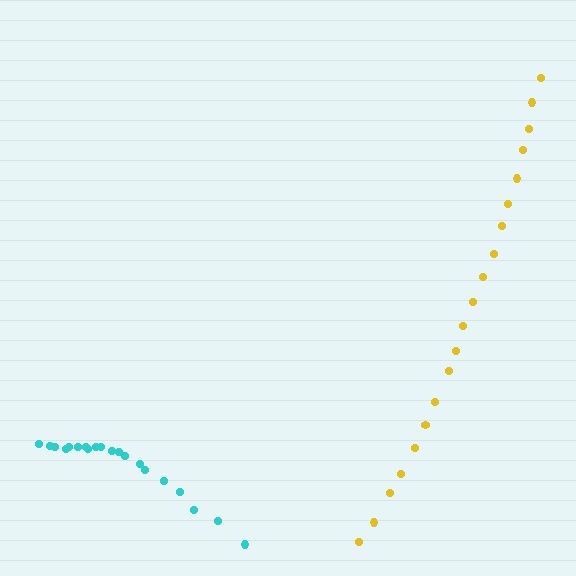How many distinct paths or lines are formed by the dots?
There are 2 distinct paths.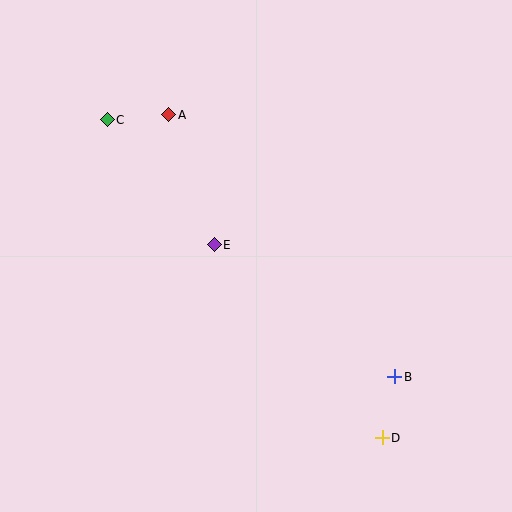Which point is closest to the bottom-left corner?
Point E is closest to the bottom-left corner.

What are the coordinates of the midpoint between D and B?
The midpoint between D and B is at (388, 407).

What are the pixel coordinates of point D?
Point D is at (382, 438).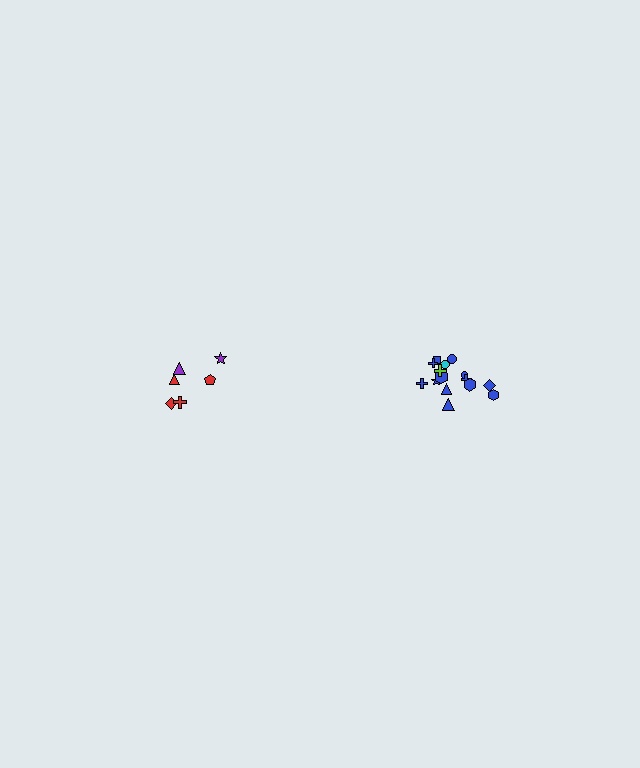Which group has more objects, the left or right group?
The right group.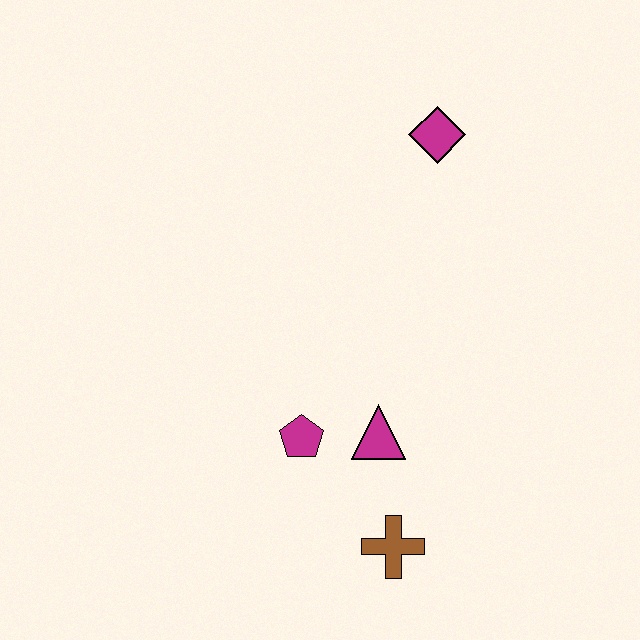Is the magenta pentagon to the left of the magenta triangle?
Yes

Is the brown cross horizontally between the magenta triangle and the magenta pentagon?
No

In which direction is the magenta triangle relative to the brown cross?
The magenta triangle is above the brown cross.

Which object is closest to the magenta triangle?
The magenta pentagon is closest to the magenta triangle.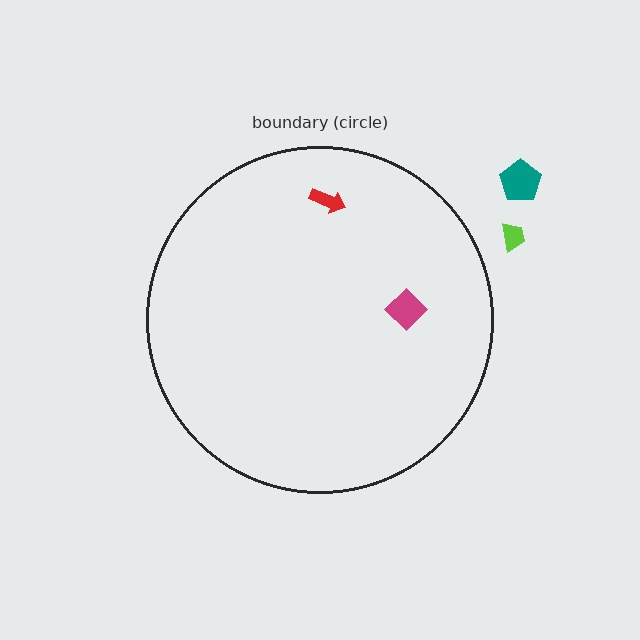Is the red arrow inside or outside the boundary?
Inside.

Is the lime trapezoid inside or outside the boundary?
Outside.